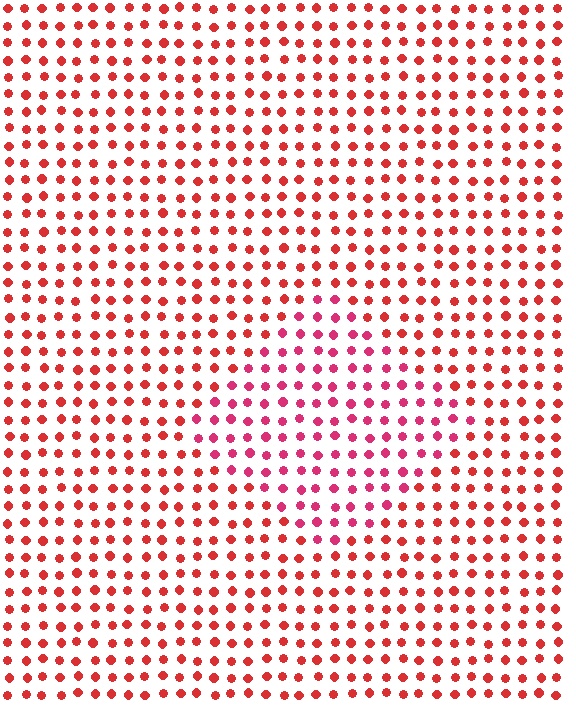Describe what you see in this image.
The image is filled with small red elements in a uniform arrangement. A diamond-shaped region is visible where the elements are tinted to a slightly different hue, forming a subtle color boundary.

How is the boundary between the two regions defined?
The boundary is defined purely by a slight shift in hue (about 24 degrees). Spacing, size, and orientation are identical on both sides.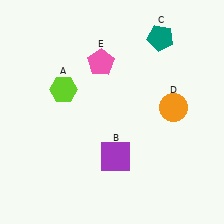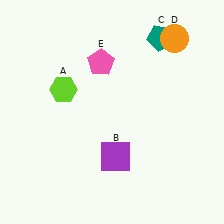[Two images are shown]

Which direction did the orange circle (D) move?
The orange circle (D) moved up.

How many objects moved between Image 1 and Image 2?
1 object moved between the two images.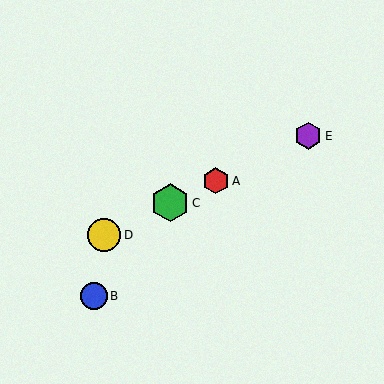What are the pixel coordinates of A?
Object A is at (216, 181).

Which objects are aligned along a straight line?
Objects A, C, D, E are aligned along a straight line.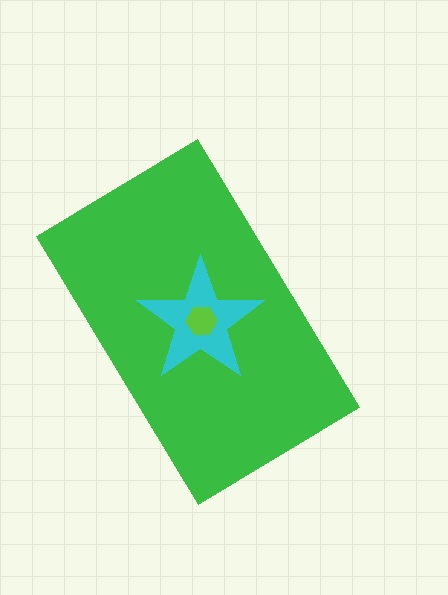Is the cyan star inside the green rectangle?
Yes.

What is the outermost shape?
The green rectangle.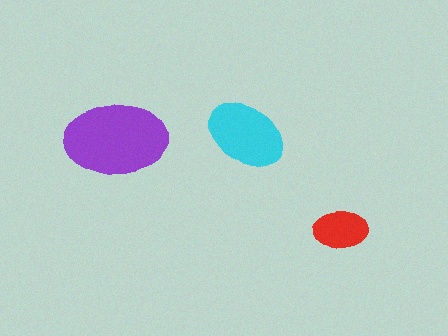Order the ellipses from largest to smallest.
the purple one, the cyan one, the red one.